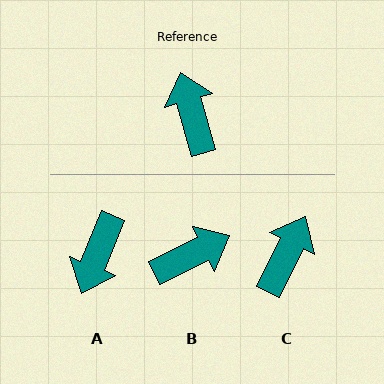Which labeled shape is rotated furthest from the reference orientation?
A, about 142 degrees away.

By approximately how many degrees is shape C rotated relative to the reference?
Approximately 42 degrees clockwise.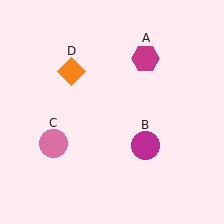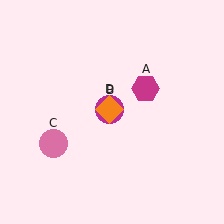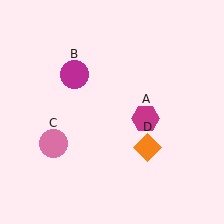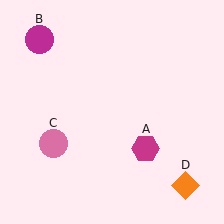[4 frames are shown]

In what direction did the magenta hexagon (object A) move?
The magenta hexagon (object A) moved down.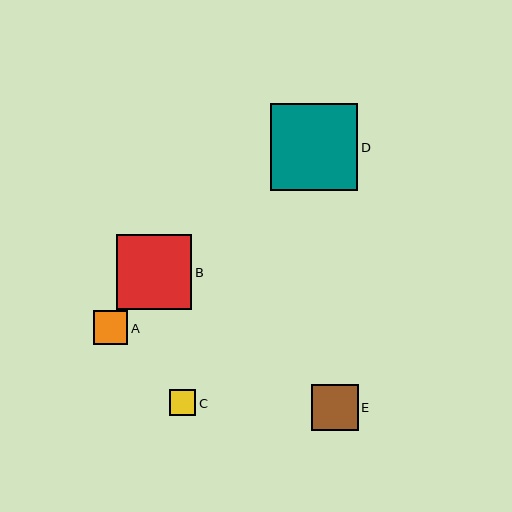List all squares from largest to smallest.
From largest to smallest: D, B, E, A, C.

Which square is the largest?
Square D is the largest with a size of approximately 88 pixels.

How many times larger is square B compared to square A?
Square B is approximately 2.2 times the size of square A.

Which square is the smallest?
Square C is the smallest with a size of approximately 26 pixels.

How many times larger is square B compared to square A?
Square B is approximately 2.2 times the size of square A.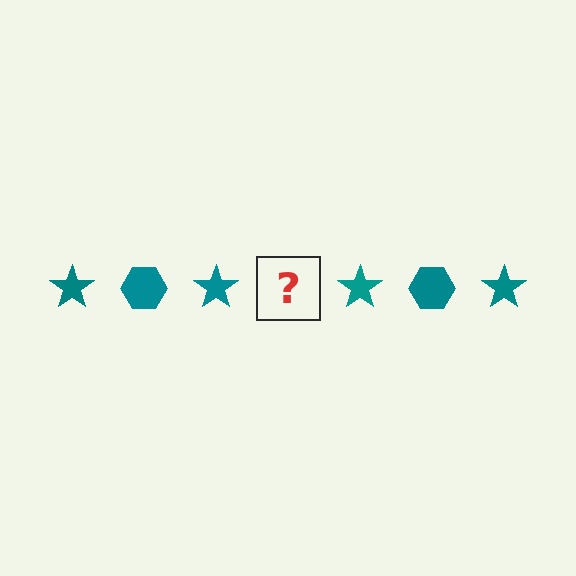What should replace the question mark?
The question mark should be replaced with a teal hexagon.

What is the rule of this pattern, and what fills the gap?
The rule is that the pattern cycles through star, hexagon shapes in teal. The gap should be filled with a teal hexagon.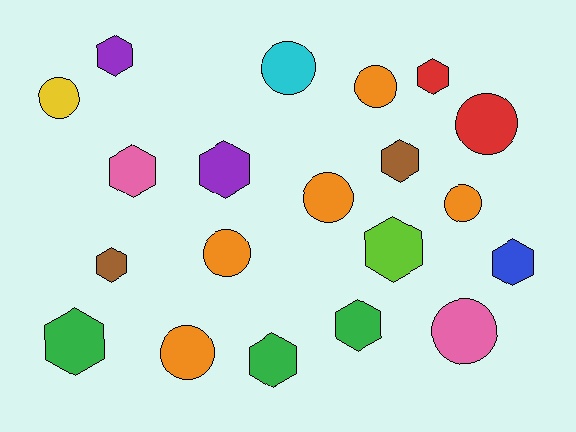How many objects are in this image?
There are 20 objects.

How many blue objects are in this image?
There is 1 blue object.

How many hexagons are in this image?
There are 11 hexagons.